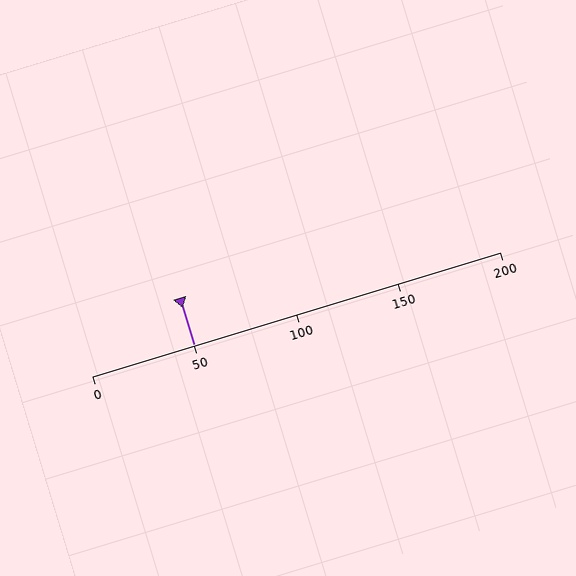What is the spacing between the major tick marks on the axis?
The major ticks are spaced 50 apart.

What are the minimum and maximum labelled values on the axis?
The axis runs from 0 to 200.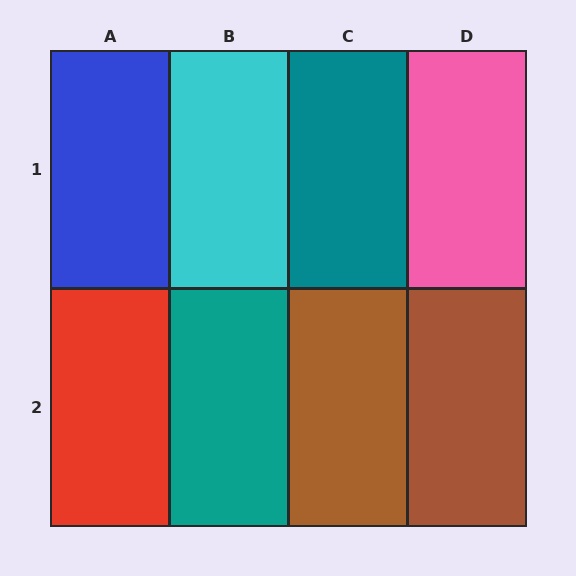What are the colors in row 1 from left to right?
Blue, cyan, teal, pink.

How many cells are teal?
2 cells are teal.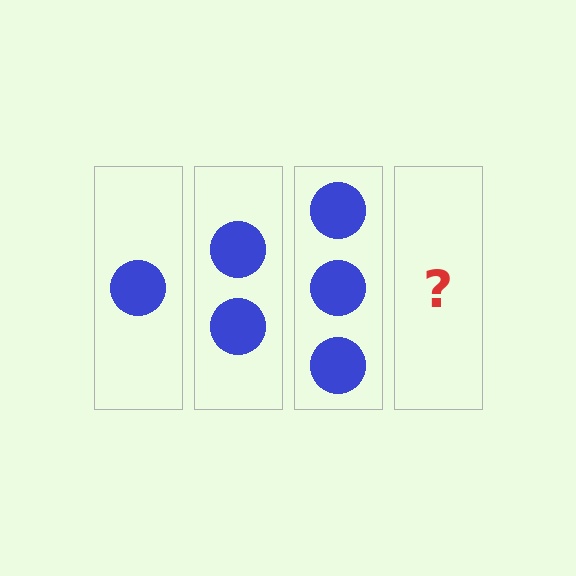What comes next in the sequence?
The next element should be 4 circles.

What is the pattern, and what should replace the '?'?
The pattern is that each step adds one more circle. The '?' should be 4 circles.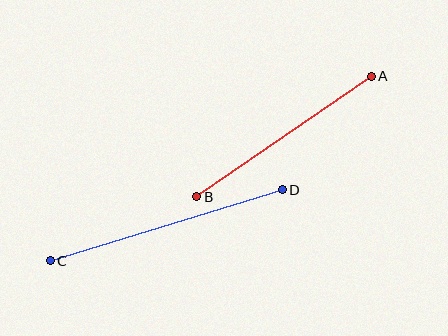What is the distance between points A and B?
The distance is approximately 212 pixels.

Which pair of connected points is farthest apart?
Points C and D are farthest apart.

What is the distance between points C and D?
The distance is approximately 243 pixels.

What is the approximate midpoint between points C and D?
The midpoint is at approximately (166, 225) pixels.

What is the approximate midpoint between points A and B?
The midpoint is at approximately (284, 136) pixels.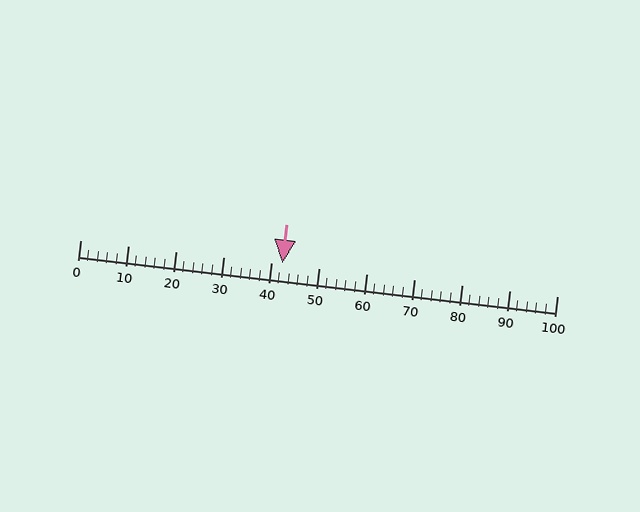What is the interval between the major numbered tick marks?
The major tick marks are spaced 10 units apart.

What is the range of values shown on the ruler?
The ruler shows values from 0 to 100.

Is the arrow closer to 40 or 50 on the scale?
The arrow is closer to 40.